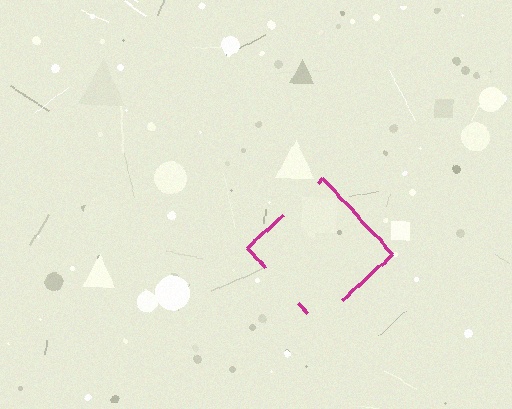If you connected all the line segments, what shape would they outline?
They would outline a diamond.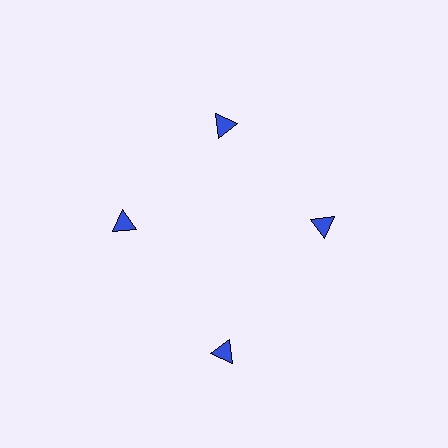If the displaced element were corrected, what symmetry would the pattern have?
It would have 4-fold rotational symmetry — the pattern would map onto itself every 90 degrees.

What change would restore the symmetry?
The symmetry would be restored by moving it inward, back onto the ring so that all 4 triangles sit at equal angles and equal distance from the center.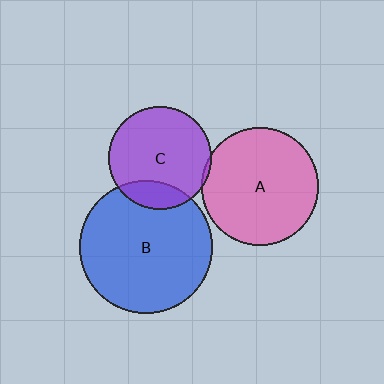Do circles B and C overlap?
Yes.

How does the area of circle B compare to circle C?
Approximately 1.7 times.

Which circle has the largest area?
Circle B (blue).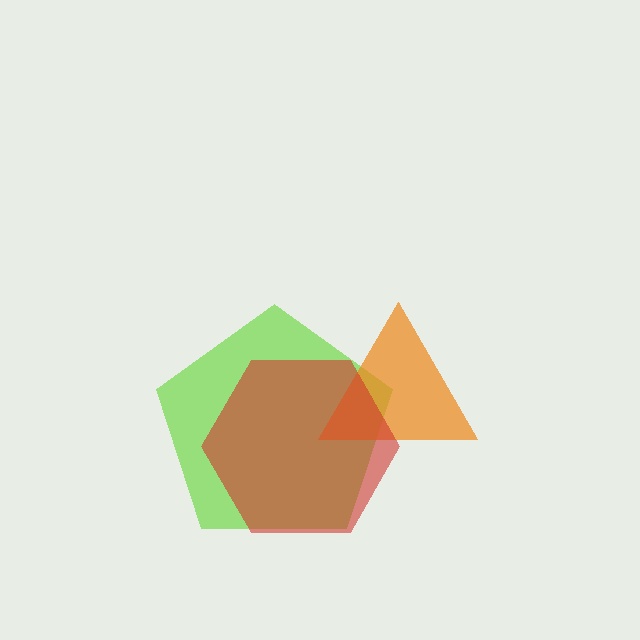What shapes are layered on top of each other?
The layered shapes are: a lime pentagon, an orange triangle, a red hexagon.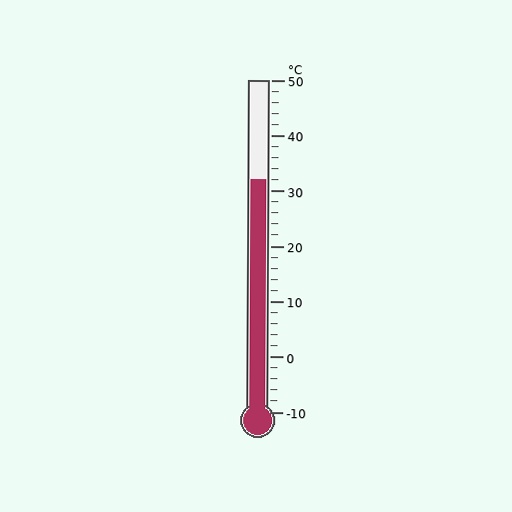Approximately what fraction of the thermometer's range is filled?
The thermometer is filled to approximately 70% of its range.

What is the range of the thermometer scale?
The thermometer scale ranges from -10°C to 50°C.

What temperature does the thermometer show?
The thermometer shows approximately 32°C.